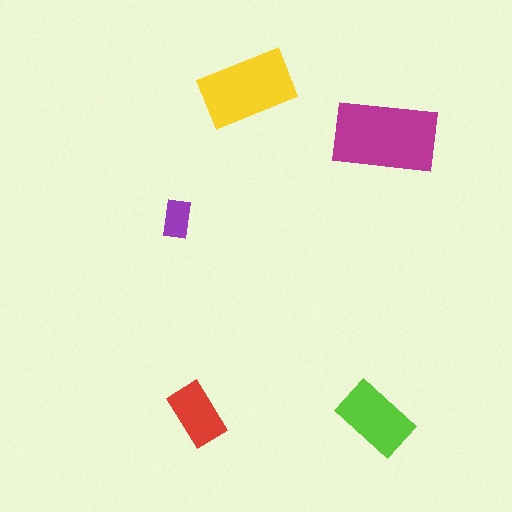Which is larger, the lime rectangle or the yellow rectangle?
The yellow one.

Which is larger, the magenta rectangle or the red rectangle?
The magenta one.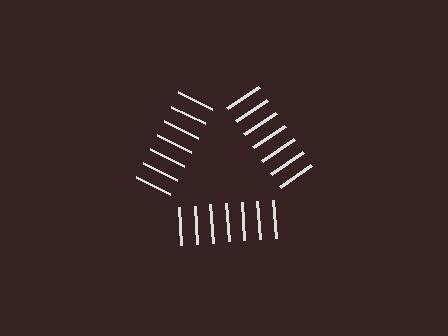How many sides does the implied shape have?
3 sides — the line-ends trace a triangle.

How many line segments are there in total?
21 — 7 along each of the 3 edges.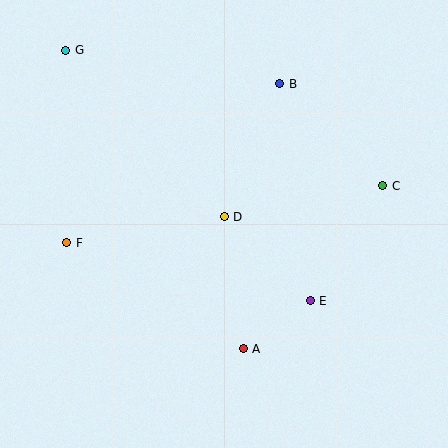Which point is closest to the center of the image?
Point D at (224, 217) is closest to the center.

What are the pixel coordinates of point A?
Point A is at (243, 349).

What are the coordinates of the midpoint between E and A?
The midpoint between E and A is at (277, 325).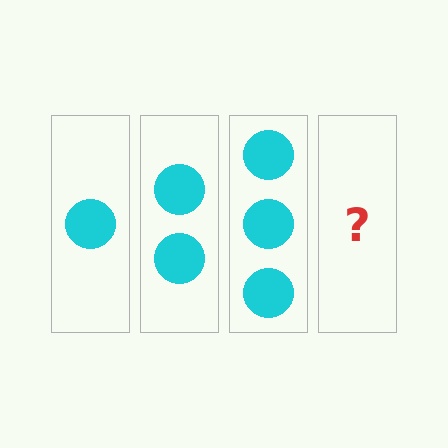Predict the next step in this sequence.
The next step is 4 circles.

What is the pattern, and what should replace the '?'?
The pattern is that each step adds one more circle. The '?' should be 4 circles.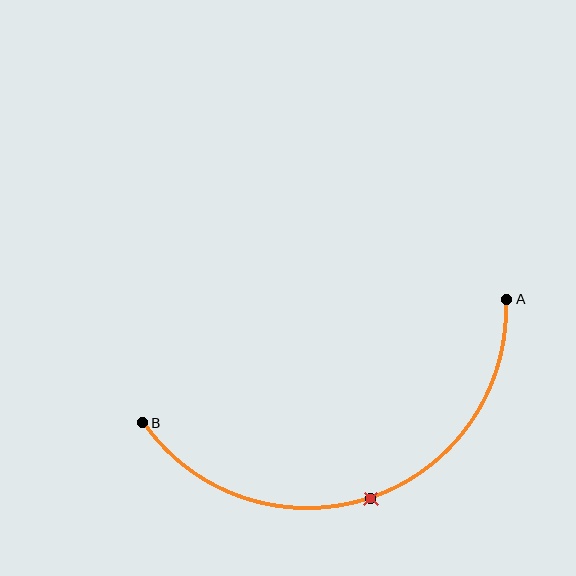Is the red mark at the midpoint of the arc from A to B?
Yes. The red mark lies on the arc at equal arc-length from both A and B — it is the arc midpoint.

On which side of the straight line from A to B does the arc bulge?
The arc bulges below the straight line connecting A and B.